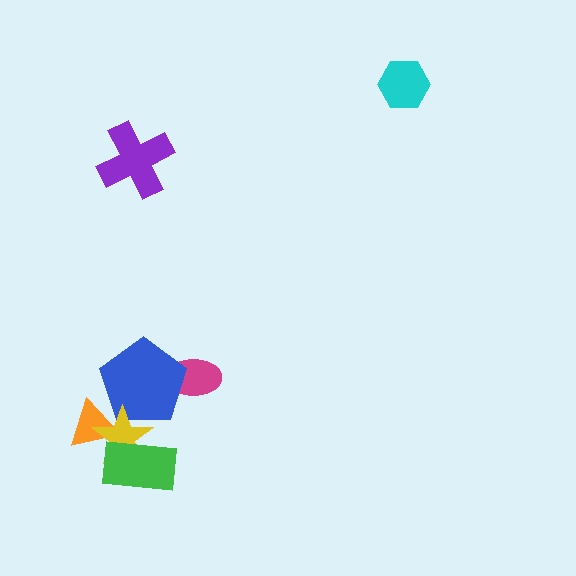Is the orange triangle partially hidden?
Yes, it is partially covered by another shape.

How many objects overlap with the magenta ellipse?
1 object overlaps with the magenta ellipse.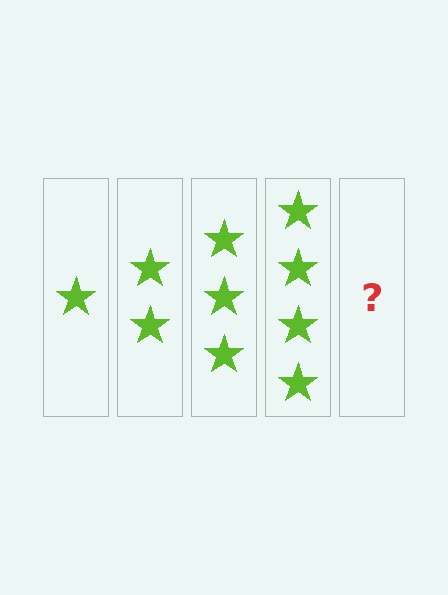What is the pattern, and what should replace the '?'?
The pattern is that each step adds one more star. The '?' should be 5 stars.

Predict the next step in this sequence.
The next step is 5 stars.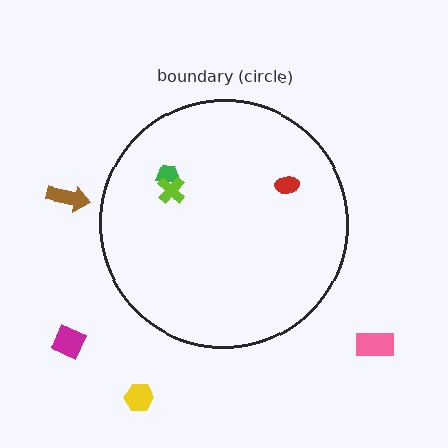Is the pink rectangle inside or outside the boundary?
Outside.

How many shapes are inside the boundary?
3 inside, 4 outside.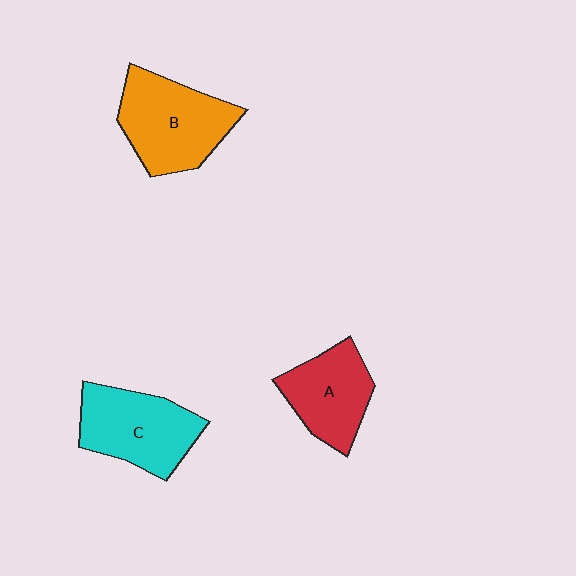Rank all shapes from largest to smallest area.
From largest to smallest: B (orange), C (cyan), A (red).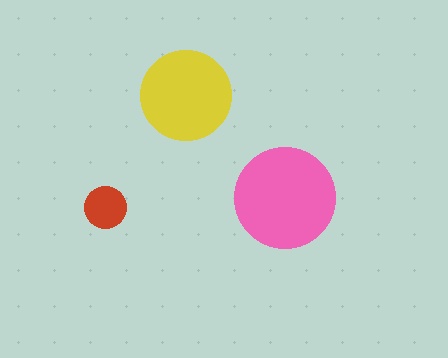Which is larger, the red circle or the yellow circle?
The yellow one.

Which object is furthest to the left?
The red circle is leftmost.